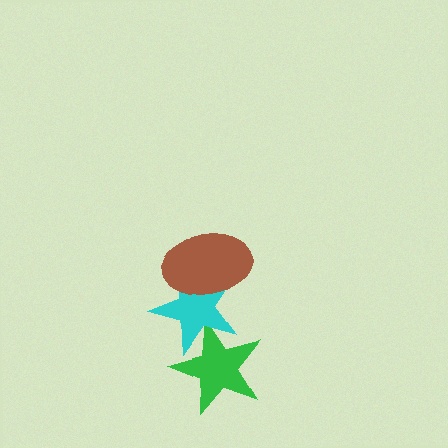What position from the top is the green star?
The green star is 3rd from the top.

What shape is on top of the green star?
The cyan star is on top of the green star.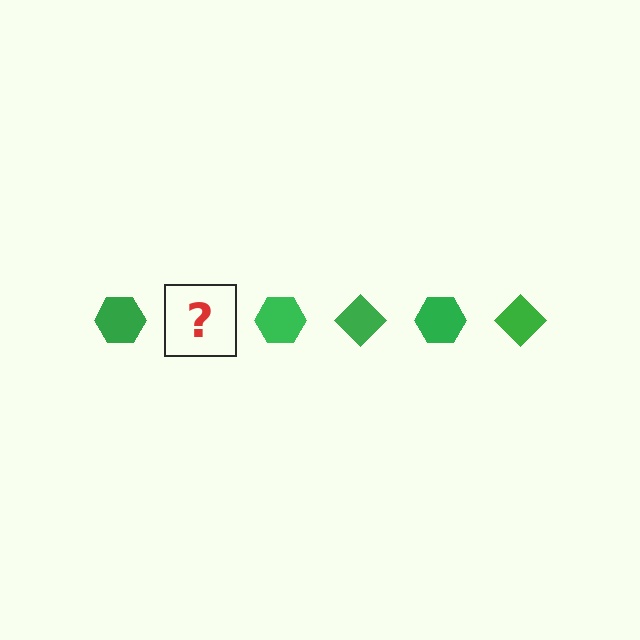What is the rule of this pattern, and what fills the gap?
The rule is that the pattern cycles through hexagon, diamond shapes in green. The gap should be filled with a green diamond.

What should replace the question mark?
The question mark should be replaced with a green diamond.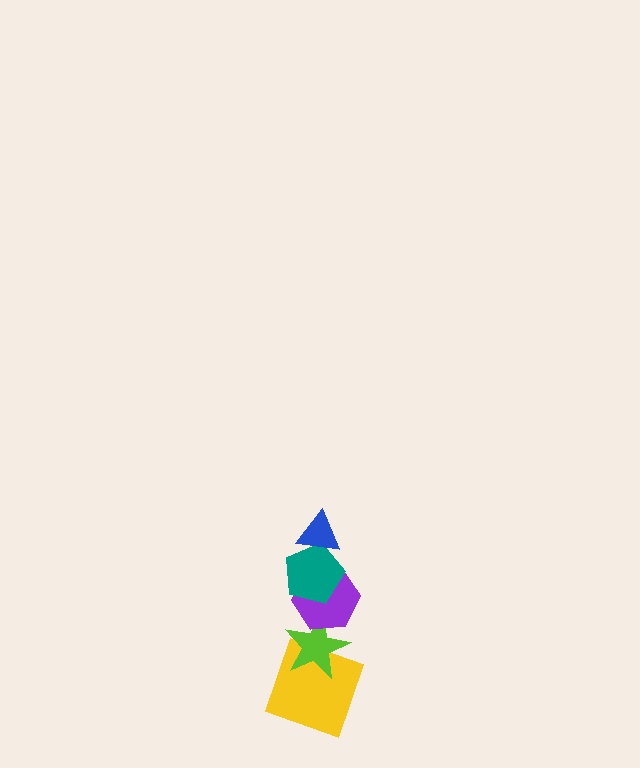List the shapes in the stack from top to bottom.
From top to bottom: the blue triangle, the teal pentagon, the purple hexagon, the lime star, the yellow square.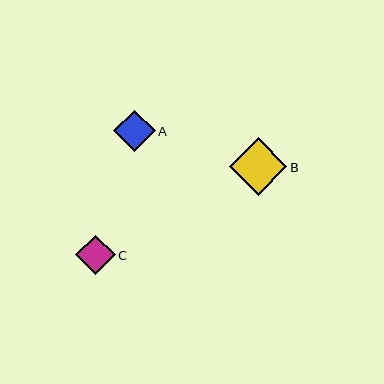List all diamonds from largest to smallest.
From largest to smallest: B, A, C.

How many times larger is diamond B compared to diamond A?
Diamond B is approximately 1.4 times the size of diamond A.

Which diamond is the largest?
Diamond B is the largest with a size of approximately 57 pixels.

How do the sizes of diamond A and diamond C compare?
Diamond A and diamond C are approximately the same size.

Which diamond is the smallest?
Diamond C is the smallest with a size of approximately 40 pixels.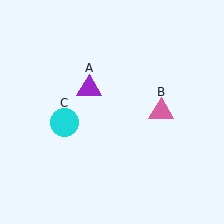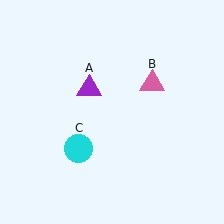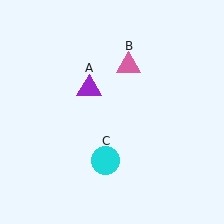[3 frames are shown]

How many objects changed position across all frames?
2 objects changed position: pink triangle (object B), cyan circle (object C).